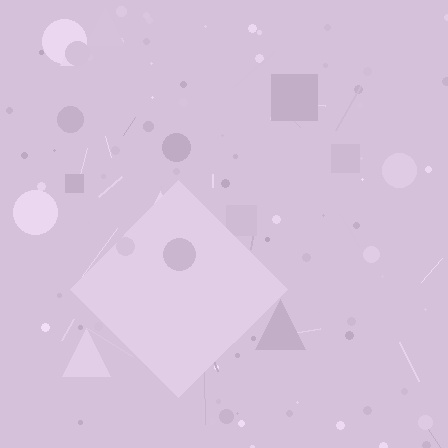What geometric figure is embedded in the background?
A diamond is embedded in the background.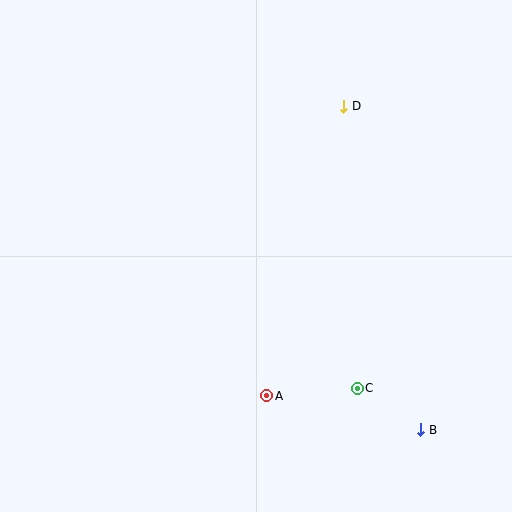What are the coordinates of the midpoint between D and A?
The midpoint between D and A is at (305, 251).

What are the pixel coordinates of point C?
Point C is at (357, 388).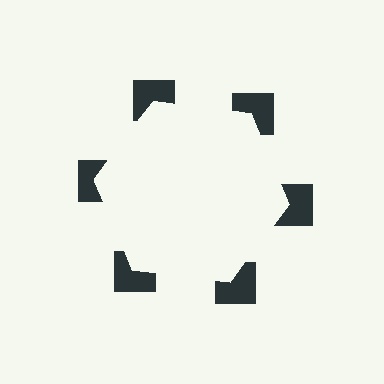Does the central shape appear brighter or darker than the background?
It typically appears slightly brighter than the background, even though no actual brightness change is drawn.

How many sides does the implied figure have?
6 sides.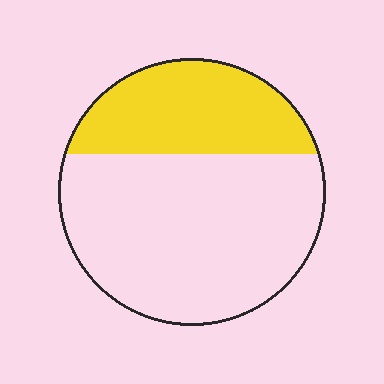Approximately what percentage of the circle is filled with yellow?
Approximately 30%.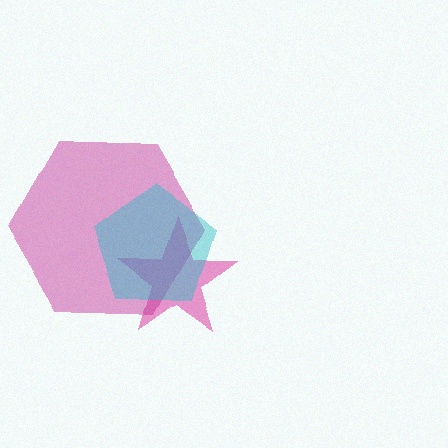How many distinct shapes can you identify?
There are 3 distinct shapes: a pink star, a magenta hexagon, a cyan pentagon.